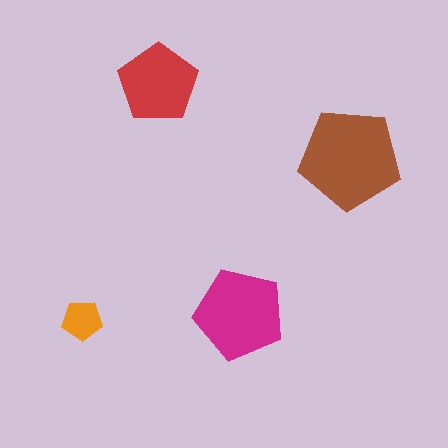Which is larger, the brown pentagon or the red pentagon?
The brown one.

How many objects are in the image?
There are 4 objects in the image.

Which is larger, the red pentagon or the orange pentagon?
The red one.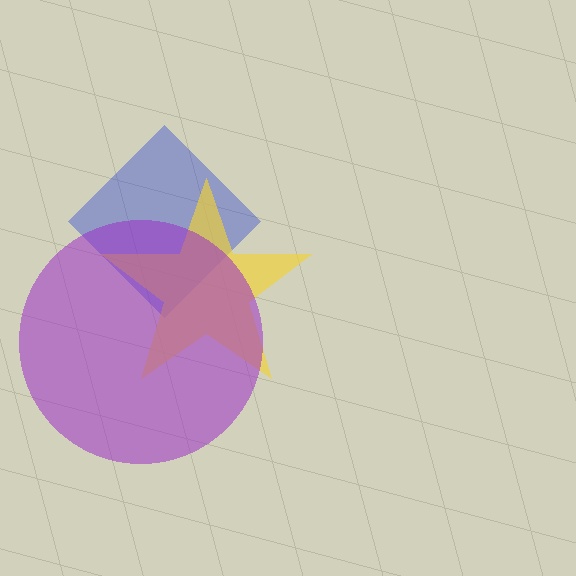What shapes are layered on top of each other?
The layered shapes are: a blue diamond, a yellow star, a purple circle.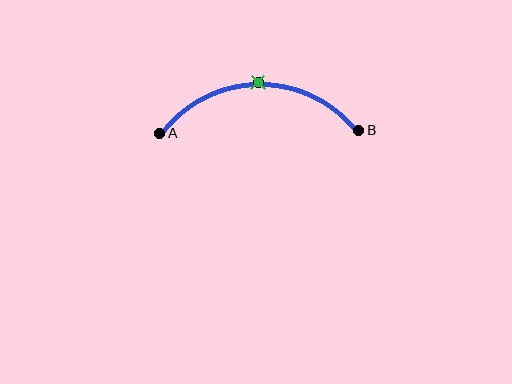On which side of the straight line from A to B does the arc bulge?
The arc bulges above the straight line connecting A and B.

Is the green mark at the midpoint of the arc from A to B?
Yes. The green mark lies on the arc at equal arc-length from both A and B — it is the arc midpoint.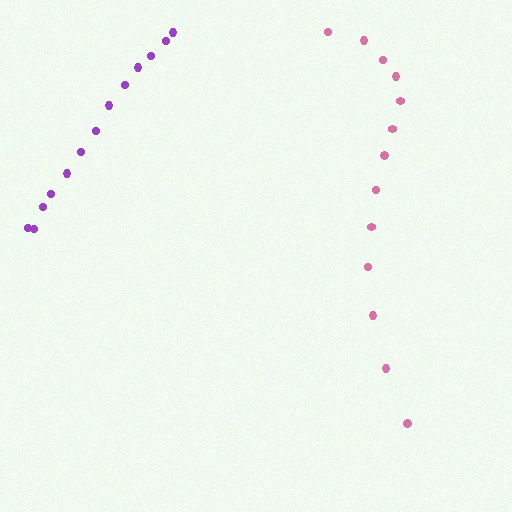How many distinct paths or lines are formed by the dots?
There are 2 distinct paths.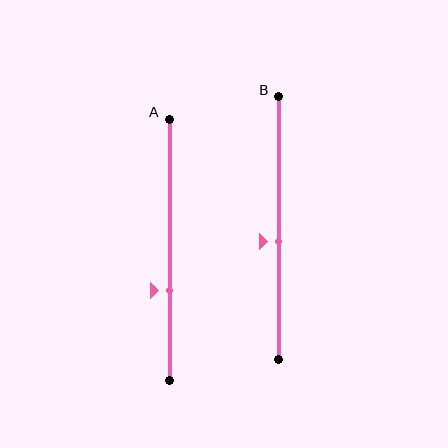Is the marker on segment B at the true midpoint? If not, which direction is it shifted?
No, the marker on segment B is shifted downward by about 5% of the segment length.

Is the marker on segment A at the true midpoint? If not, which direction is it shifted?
No, the marker on segment A is shifted downward by about 16% of the segment length.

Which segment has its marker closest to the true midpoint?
Segment B has its marker closest to the true midpoint.